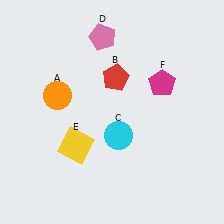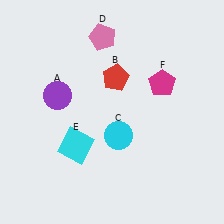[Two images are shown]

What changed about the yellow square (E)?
In Image 1, E is yellow. In Image 2, it changed to cyan.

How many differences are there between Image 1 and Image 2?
There are 2 differences between the two images.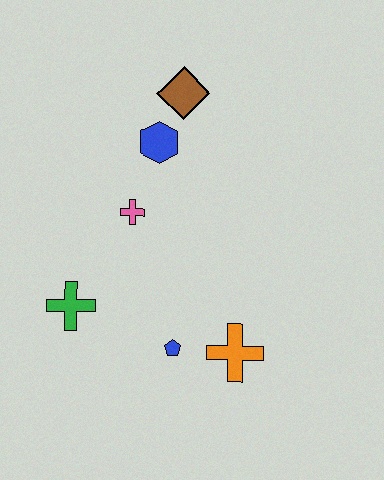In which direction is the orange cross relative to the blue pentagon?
The orange cross is to the right of the blue pentagon.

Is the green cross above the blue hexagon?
No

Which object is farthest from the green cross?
The brown diamond is farthest from the green cross.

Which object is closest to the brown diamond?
The blue hexagon is closest to the brown diamond.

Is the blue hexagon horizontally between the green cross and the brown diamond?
Yes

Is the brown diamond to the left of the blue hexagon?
No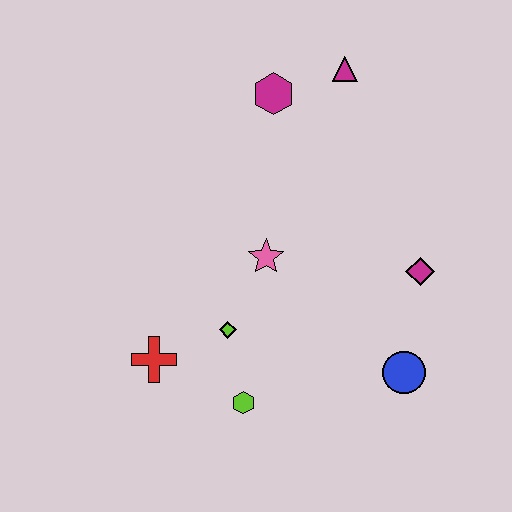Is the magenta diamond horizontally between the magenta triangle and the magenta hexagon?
No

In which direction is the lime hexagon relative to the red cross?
The lime hexagon is to the right of the red cross.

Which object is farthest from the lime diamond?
The magenta triangle is farthest from the lime diamond.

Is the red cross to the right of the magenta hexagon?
No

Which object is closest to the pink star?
The lime diamond is closest to the pink star.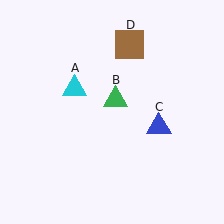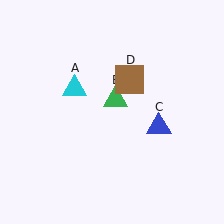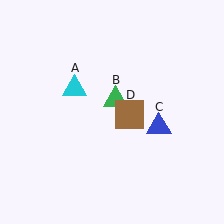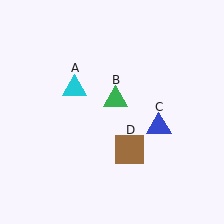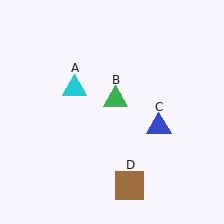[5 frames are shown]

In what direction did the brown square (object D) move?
The brown square (object D) moved down.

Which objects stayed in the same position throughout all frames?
Cyan triangle (object A) and green triangle (object B) and blue triangle (object C) remained stationary.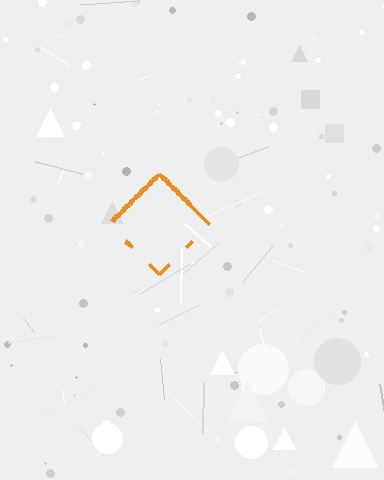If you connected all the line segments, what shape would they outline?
They would outline a diamond.